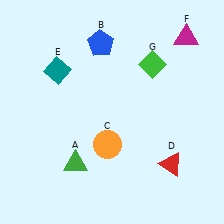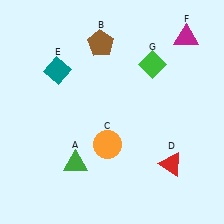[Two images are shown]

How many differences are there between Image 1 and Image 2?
There is 1 difference between the two images.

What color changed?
The pentagon (B) changed from blue in Image 1 to brown in Image 2.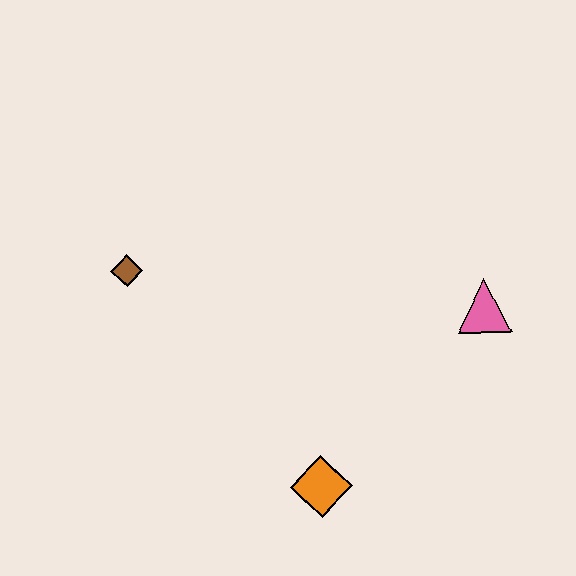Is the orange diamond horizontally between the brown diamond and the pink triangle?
Yes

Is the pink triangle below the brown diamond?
Yes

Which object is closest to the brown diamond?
The orange diamond is closest to the brown diamond.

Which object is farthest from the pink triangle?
The brown diamond is farthest from the pink triangle.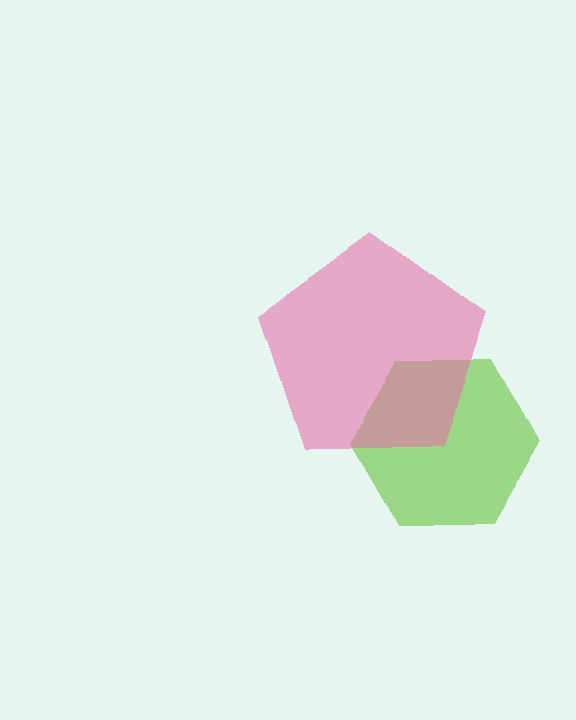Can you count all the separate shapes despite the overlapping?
Yes, there are 2 separate shapes.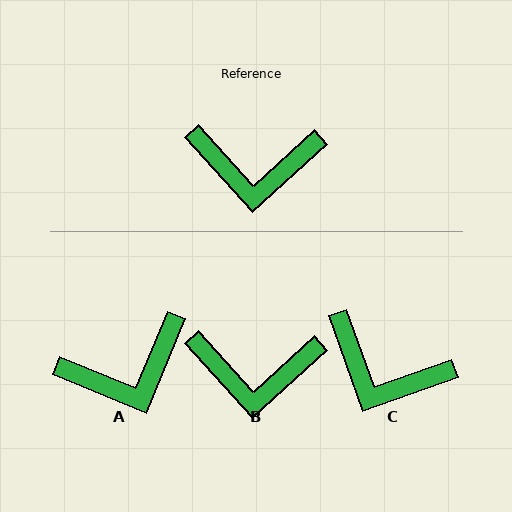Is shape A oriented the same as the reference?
No, it is off by about 25 degrees.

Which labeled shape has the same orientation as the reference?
B.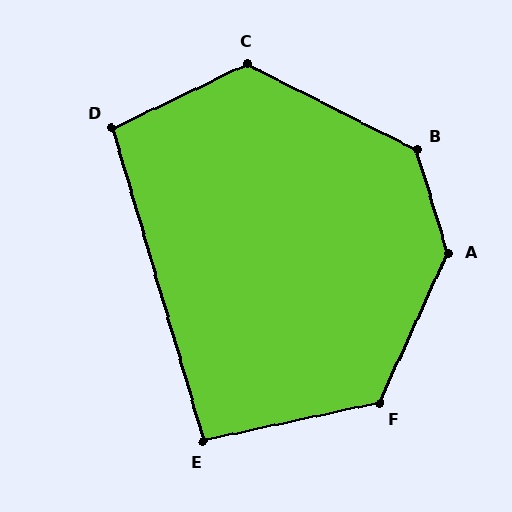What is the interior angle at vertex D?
Approximately 99 degrees (obtuse).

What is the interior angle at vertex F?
Approximately 127 degrees (obtuse).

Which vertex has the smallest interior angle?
E, at approximately 94 degrees.